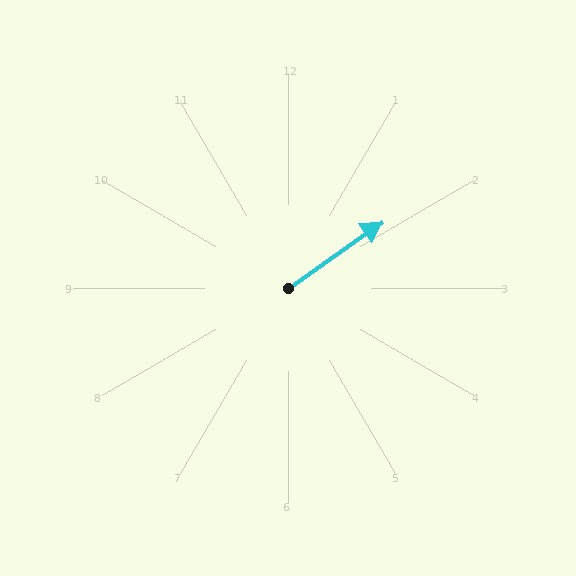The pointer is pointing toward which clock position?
Roughly 2 o'clock.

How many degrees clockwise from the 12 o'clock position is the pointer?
Approximately 55 degrees.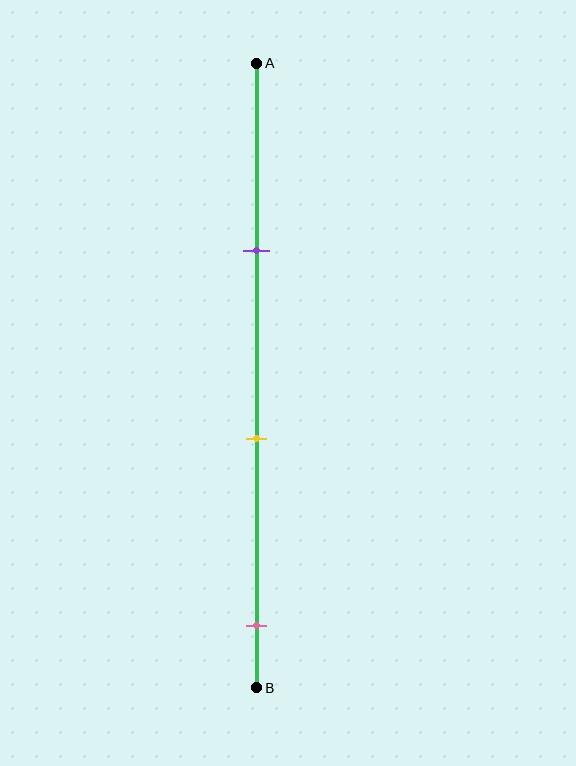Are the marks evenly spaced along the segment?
Yes, the marks are approximately evenly spaced.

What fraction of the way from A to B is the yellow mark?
The yellow mark is approximately 60% (0.6) of the way from A to B.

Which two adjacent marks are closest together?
The purple and yellow marks are the closest adjacent pair.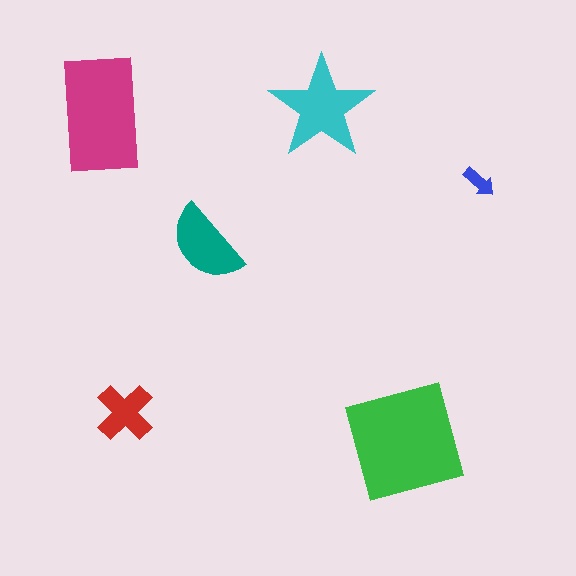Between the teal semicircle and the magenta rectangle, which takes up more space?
The magenta rectangle.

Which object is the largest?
The green square.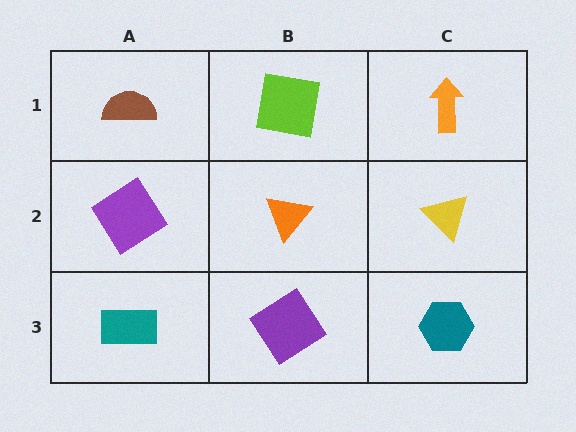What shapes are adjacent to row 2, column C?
An orange arrow (row 1, column C), a teal hexagon (row 3, column C), an orange triangle (row 2, column B).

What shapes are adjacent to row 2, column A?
A brown semicircle (row 1, column A), a teal rectangle (row 3, column A), an orange triangle (row 2, column B).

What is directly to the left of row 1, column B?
A brown semicircle.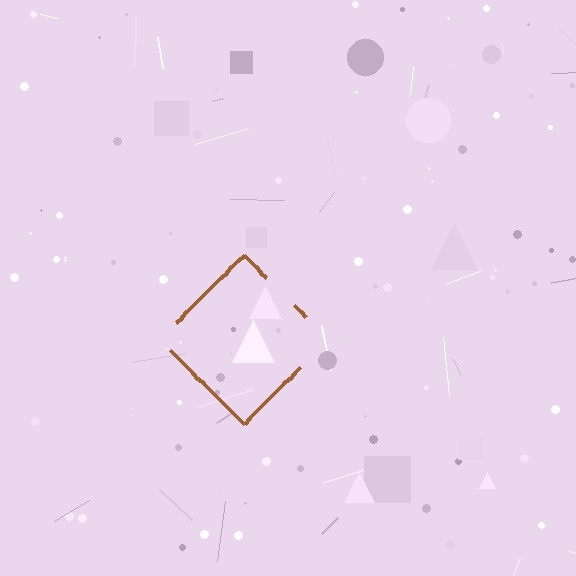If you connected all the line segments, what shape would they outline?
They would outline a diamond.